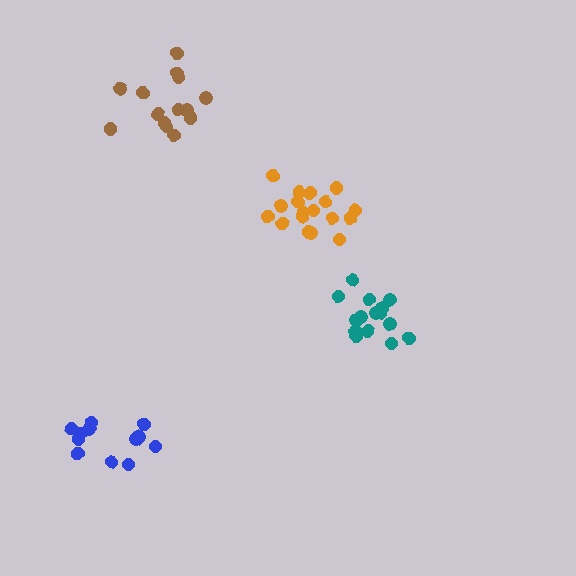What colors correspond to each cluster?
The clusters are colored: teal, brown, blue, orange.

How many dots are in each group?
Group 1: 15 dots, Group 2: 14 dots, Group 3: 12 dots, Group 4: 18 dots (59 total).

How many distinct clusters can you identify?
There are 4 distinct clusters.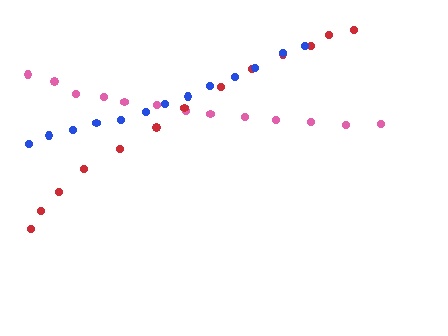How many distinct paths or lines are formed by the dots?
There are 3 distinct paths.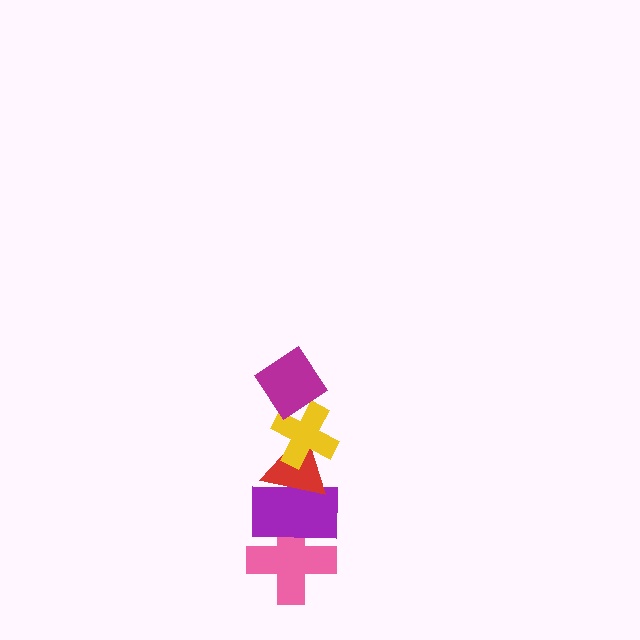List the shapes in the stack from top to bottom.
From top to bottom: the magenta diamond, the yellow cross, the red triangle, the purple rectangle, the pink cross.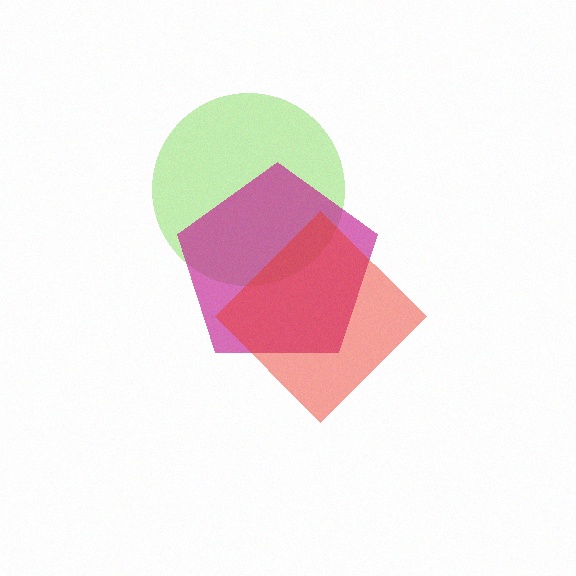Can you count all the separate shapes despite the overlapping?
Yes, there are 3 separate shapes.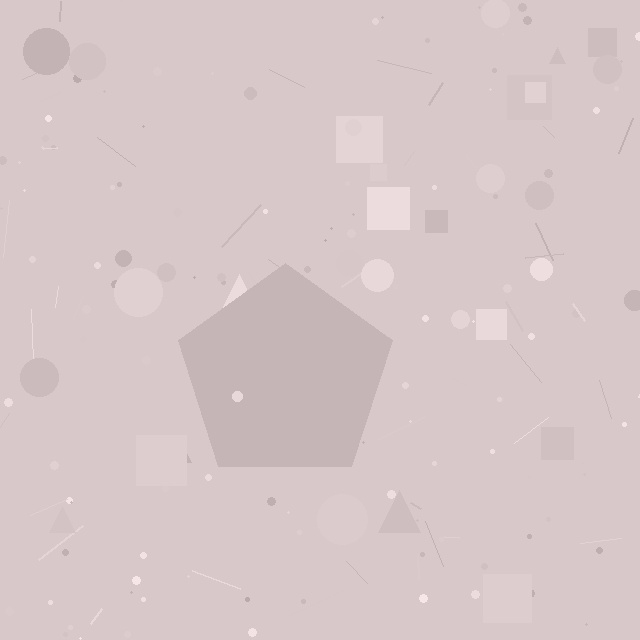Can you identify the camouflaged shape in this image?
The camouflaged shape is a pentagon.